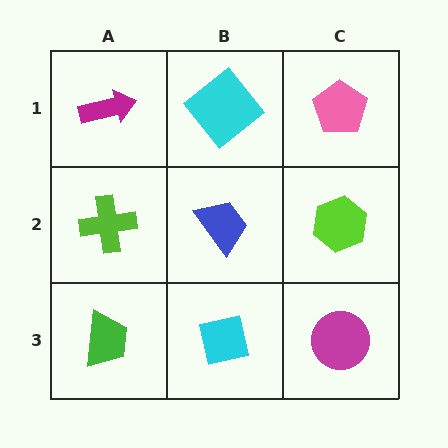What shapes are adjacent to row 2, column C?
A pink pentagon (row 1, column C), a magenta circle (row 3, column C), a blue trapezoid (row 2, column B).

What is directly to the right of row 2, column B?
A lime hexagon.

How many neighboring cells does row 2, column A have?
3.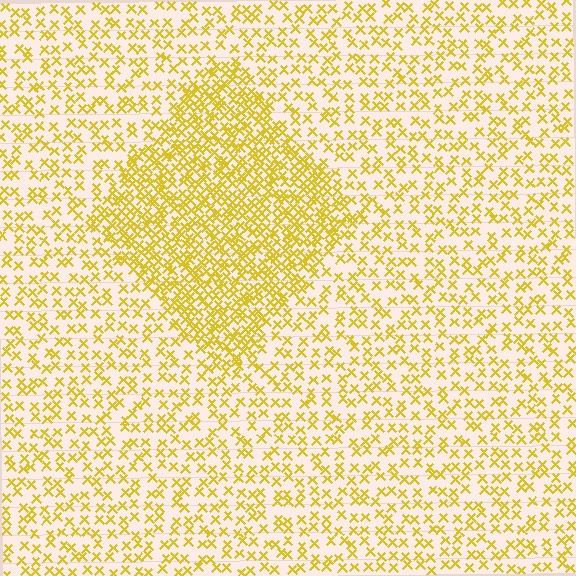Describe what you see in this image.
The image contains small yellow elements arranged at two different densities. A diamond-shaped region is visible where the elements are more densely packed than the surrounding area.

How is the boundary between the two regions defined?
The boundary is defined by a change in element density (approximately 2.2x ratio). All elements are the same color, size, and shape.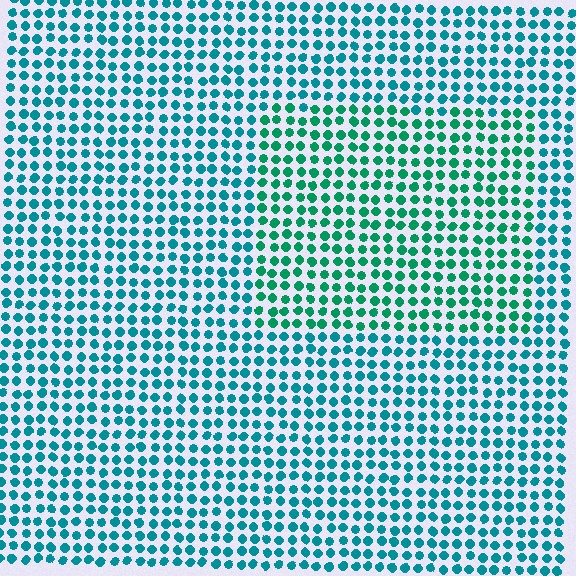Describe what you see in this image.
The image is filled with small teal elements in a uniform arrangement. A rectangle-shaped region is visible where the elements are tinted to a slightly different hue, forming a subtle color boundary.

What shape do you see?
I see a rectangle.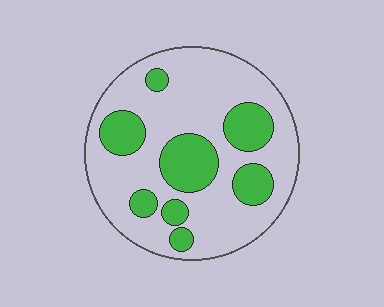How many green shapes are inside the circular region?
8.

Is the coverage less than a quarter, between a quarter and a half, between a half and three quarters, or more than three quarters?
Between a quarter and a half.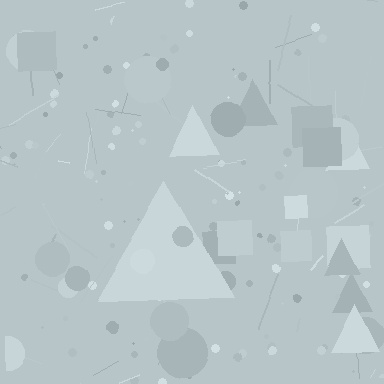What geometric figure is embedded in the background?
A triangle is embedded in the background.